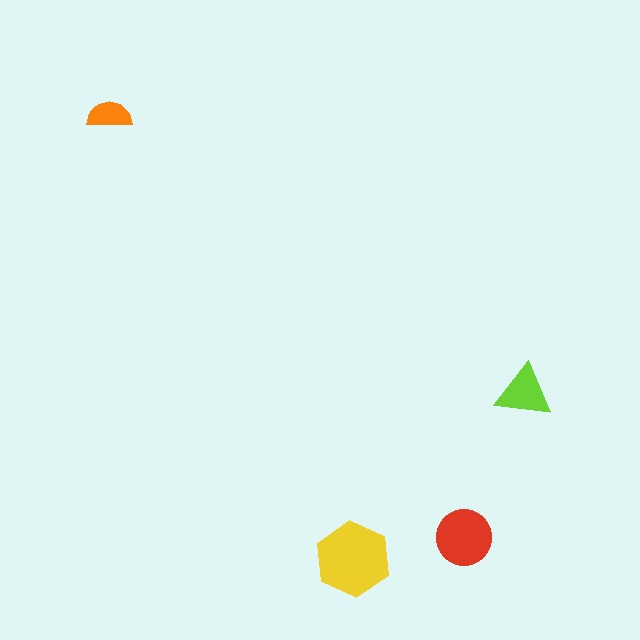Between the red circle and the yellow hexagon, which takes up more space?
The yellow hexagon.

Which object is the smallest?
The orange semicircle.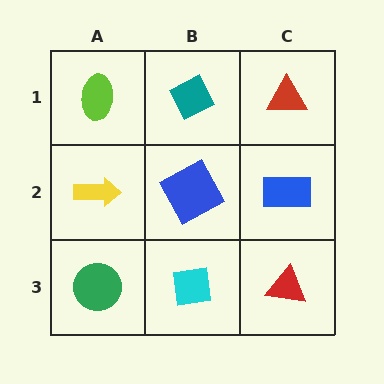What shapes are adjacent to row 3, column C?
A blue rectangle (row 2, column C), a cyan square (row 3, column B).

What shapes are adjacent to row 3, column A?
A yellow arrow (row 2, column A), a cyan square (row 3, column B).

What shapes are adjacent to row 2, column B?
A teal diamond (row 1, column B), a cyan square (row 3, column B), a yellow arrow (row 2, column A), a blue rectangle (row 2, column C).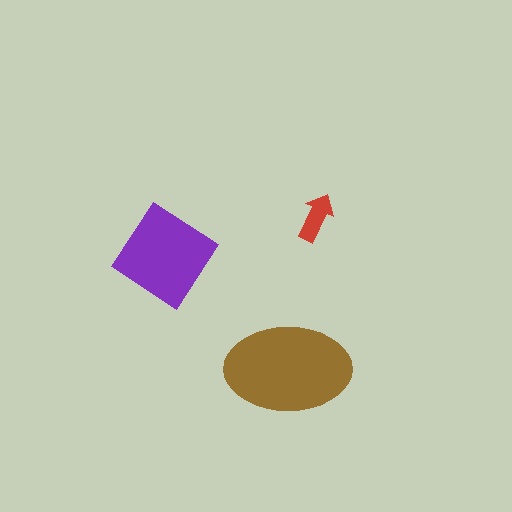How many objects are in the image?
There are 3 objects in the image.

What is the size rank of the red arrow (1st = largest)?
3rd.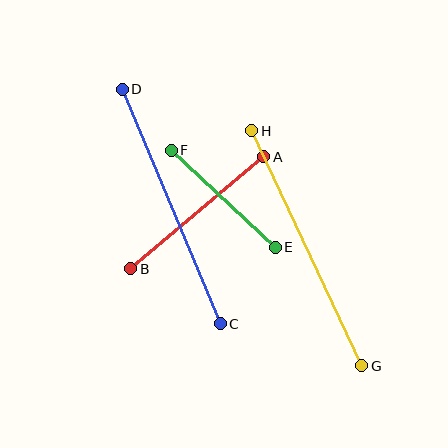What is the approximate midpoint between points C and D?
The midpoint is at approximately (171, 207) pixels.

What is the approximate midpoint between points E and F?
The midpoint is at approximately (223, 199) pixels.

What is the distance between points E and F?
The distance is approximately 142 pixels.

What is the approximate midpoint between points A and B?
The midpoint is at approximately (197, 213) pixels.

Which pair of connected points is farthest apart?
Points G and H are farthest apart.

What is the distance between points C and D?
The distance is approximately 254 pixels.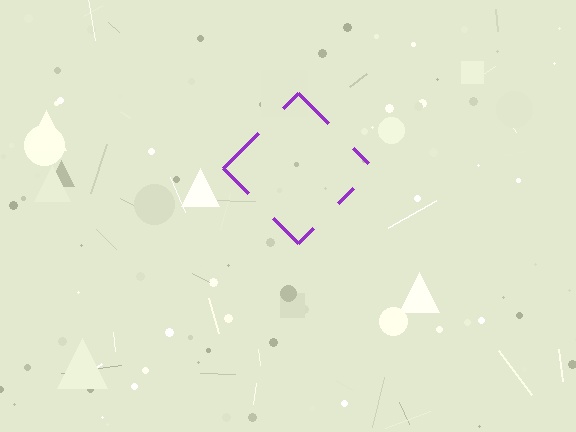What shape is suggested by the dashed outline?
The dashed outline suggests a diamond.